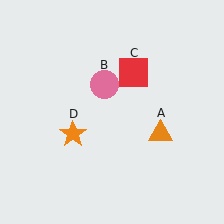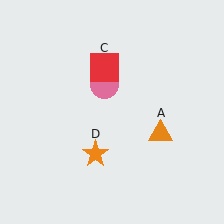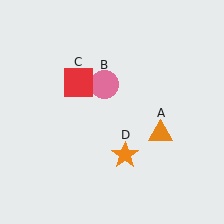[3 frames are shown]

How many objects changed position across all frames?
2 objects changed position: red square (object C), orange star (object D).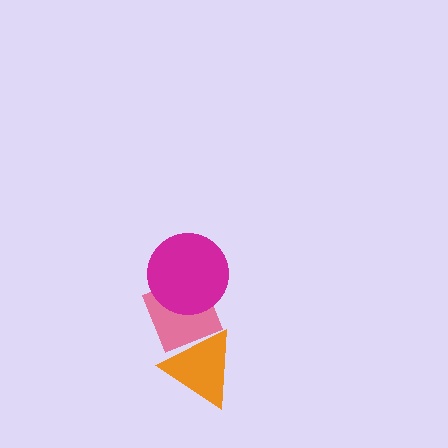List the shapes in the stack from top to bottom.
From top to bottom: the magenta circle, the pink diamond, the orange triangle.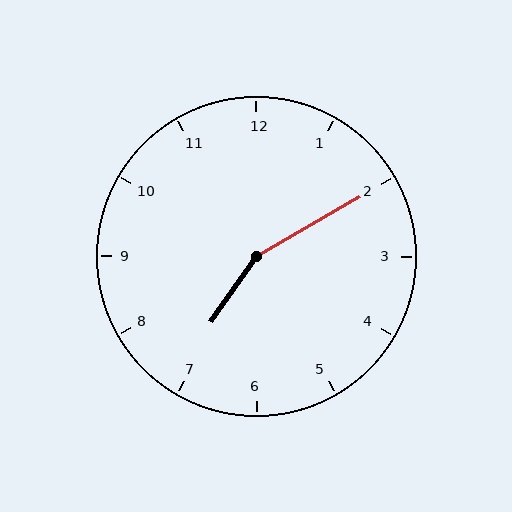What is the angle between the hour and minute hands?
Approximately 155 degrees.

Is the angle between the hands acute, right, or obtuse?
It is obtuse.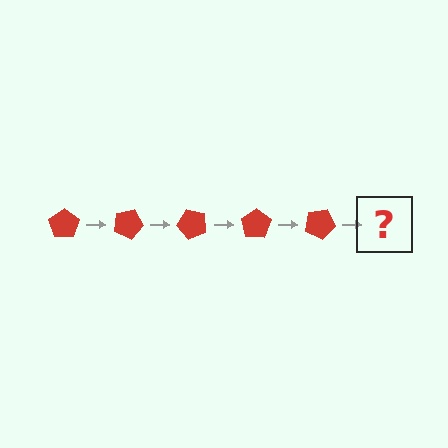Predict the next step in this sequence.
The next step is a red pentagon rotated 125 degrees.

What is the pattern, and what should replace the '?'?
The pattern is that the pentagon rotates 25 degrees each step. The '?' should be a red pentagon rotated 125 degrees.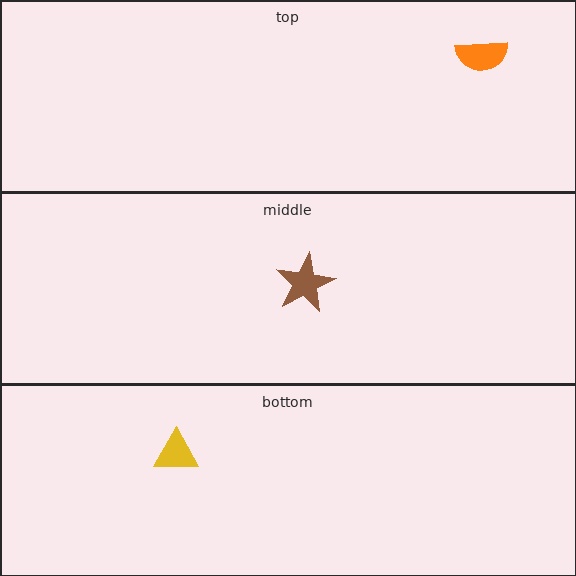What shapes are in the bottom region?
The yellow triangle.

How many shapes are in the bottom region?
1.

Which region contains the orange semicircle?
The top region.